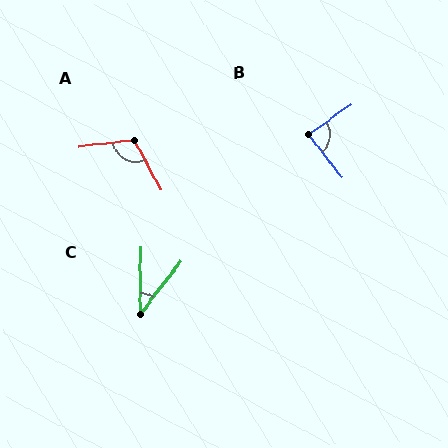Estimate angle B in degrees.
Approximately 87 degrees.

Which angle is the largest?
A, at approximately 112 degrees.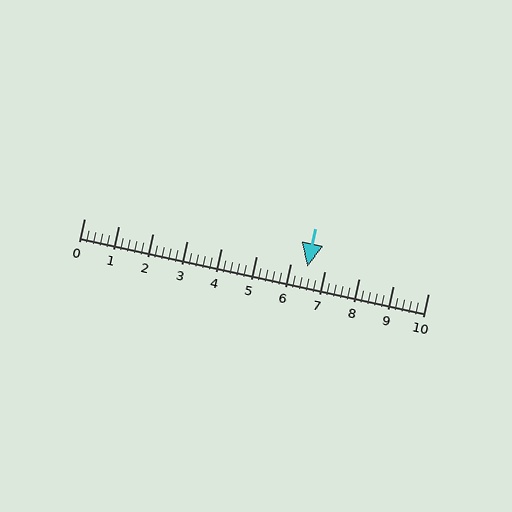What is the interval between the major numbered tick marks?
The major tick marks are spaced 1 units apart.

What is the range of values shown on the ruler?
The ruler shows values from 0 to 10.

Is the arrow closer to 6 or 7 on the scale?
The arrow is closer to 7.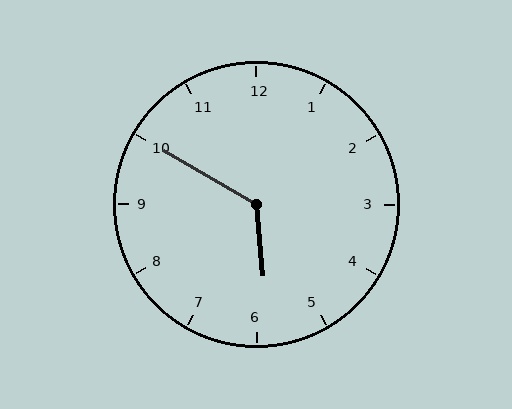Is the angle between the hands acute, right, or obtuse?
It is obtuse.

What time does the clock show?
5:50.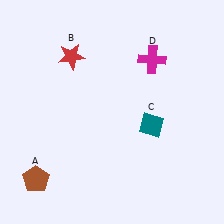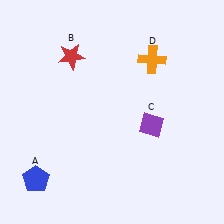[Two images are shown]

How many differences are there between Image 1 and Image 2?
There are 3 differences between the two images.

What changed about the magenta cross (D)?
In Image 1, D is magenta. In Image 2, it changed to orange.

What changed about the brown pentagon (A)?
In Image 1, A is brown. In Image 2, it changed to blue.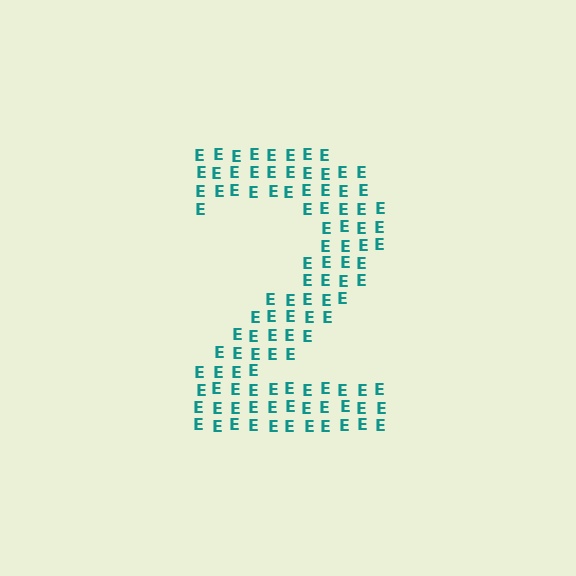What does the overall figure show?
The overall figure shows the digit 2.